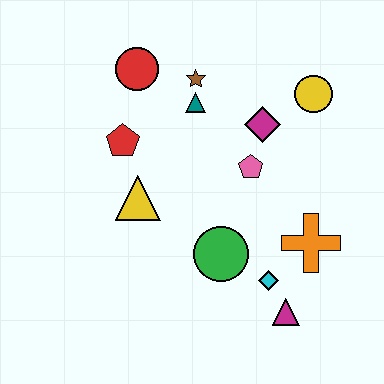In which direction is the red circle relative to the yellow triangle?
The red circle is above the yellow triangle.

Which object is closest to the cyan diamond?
The magenta triangle is closest to the cyan diamond.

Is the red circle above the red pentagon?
Yes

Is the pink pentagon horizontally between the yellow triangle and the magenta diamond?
Yes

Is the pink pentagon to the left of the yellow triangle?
No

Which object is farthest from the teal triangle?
The magenta triangle is farthest from the teal triangle.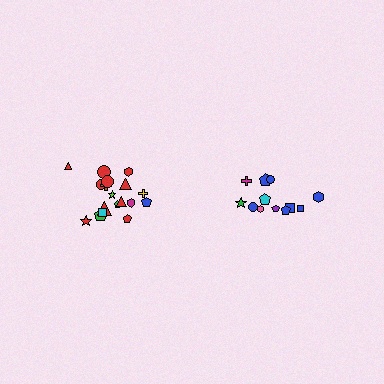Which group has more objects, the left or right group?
The left group.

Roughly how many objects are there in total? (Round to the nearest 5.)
Roughly 30 objects in total.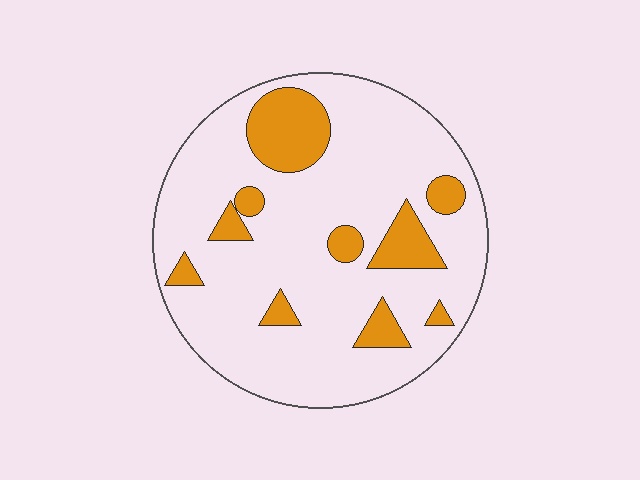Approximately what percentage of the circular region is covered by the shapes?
Approximately 20%.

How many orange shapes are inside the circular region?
10.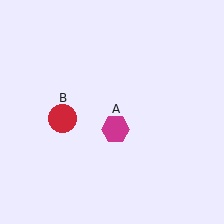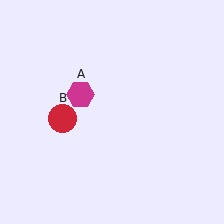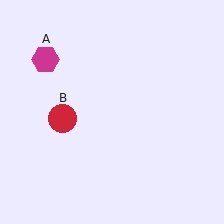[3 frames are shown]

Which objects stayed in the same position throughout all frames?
Red circle (object B) remained stationary.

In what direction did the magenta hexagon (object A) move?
The magenta hexagon (object A) moved up and to the left.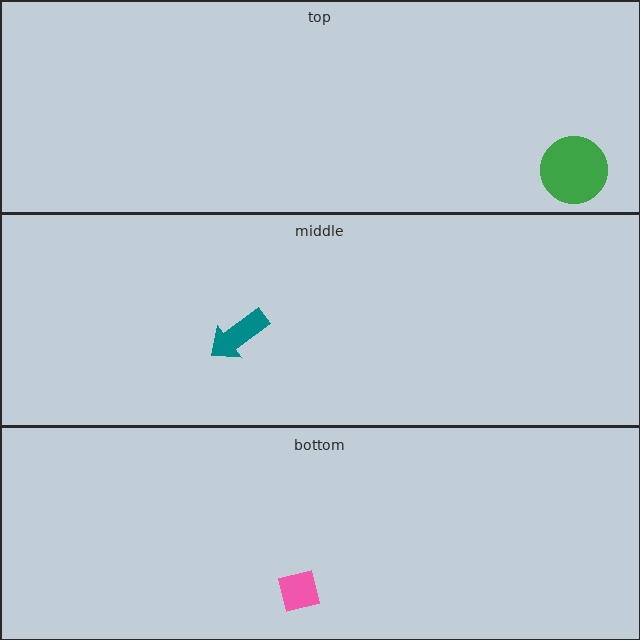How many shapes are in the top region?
1.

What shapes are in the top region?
The green circle.